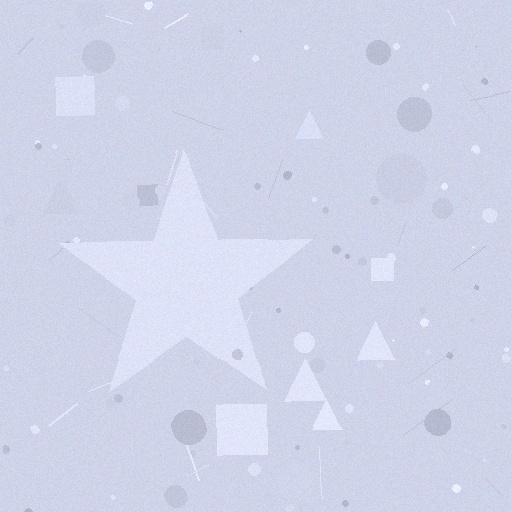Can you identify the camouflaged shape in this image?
The camouflaged shape is a star.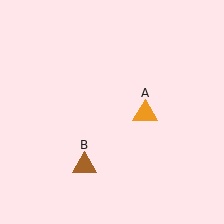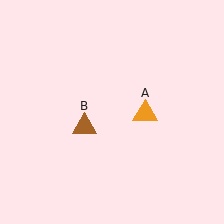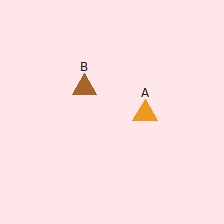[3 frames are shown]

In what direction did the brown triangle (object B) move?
The brown triangle (object B) moved up.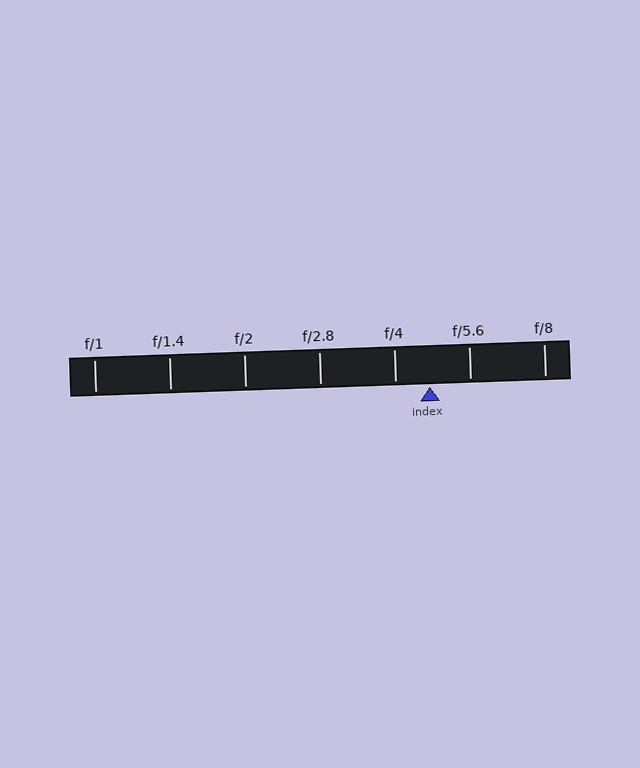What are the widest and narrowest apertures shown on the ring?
The widest aperture shown is f/1 and the narrowest is f/8.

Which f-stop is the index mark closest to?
The index mark is closest to f/4.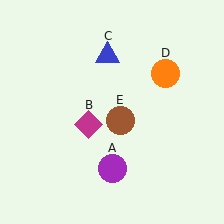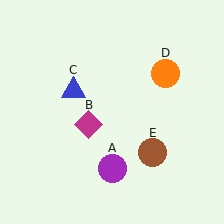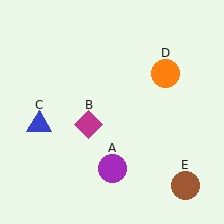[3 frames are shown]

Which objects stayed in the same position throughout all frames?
Purple circle (object A) and magenta diamond (object B) and orange circle (object D) remained stationary.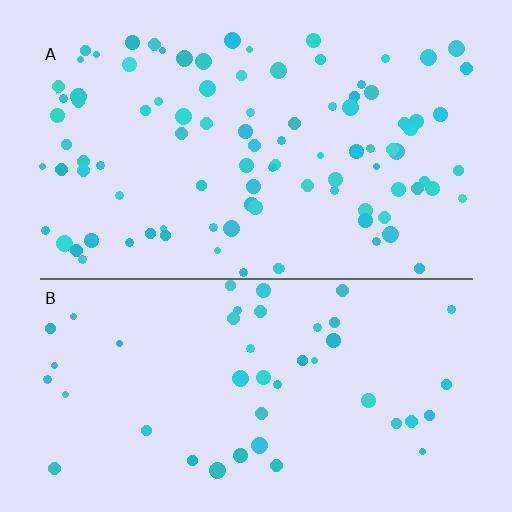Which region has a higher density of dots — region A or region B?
A (the top).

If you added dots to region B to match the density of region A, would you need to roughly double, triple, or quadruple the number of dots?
Approximately double.